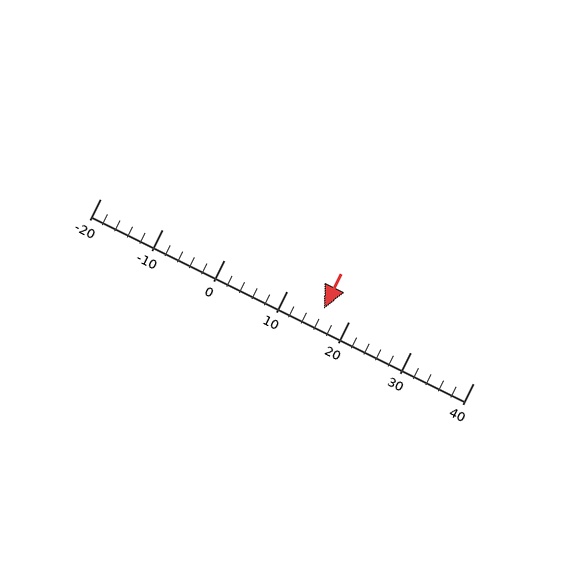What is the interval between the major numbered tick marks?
The major tick marks are spaced 10 units apart.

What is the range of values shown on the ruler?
The ruler shows values from -20 to 40.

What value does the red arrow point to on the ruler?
The red arrow points to approximately 16.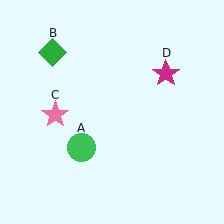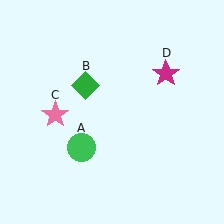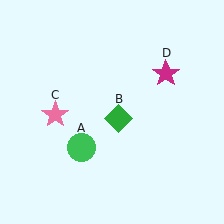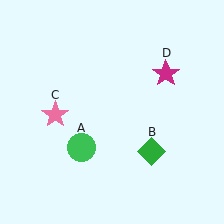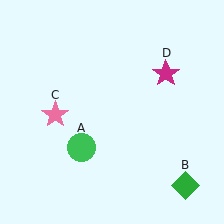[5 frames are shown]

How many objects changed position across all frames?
1 object changed position: green diamond (object B).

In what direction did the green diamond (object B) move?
The green diamond (object B) moved down and to the right.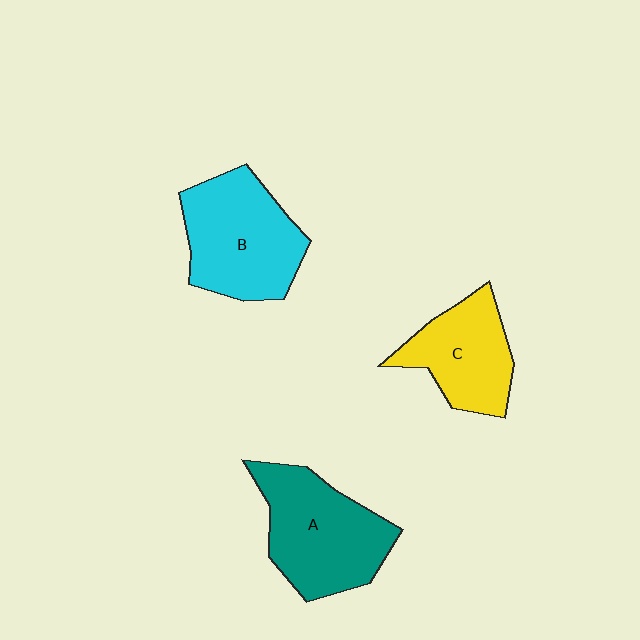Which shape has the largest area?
Shape A (teal).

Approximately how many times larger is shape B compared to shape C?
Approximately 1.3 times.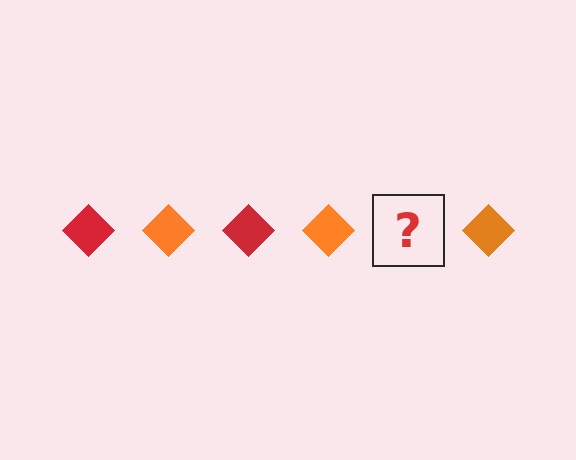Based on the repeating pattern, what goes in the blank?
The blank should be a red diamond.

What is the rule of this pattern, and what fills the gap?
The rule is that the pattern cycles through red, orange diamonds. The gap should be filled with a red diamond.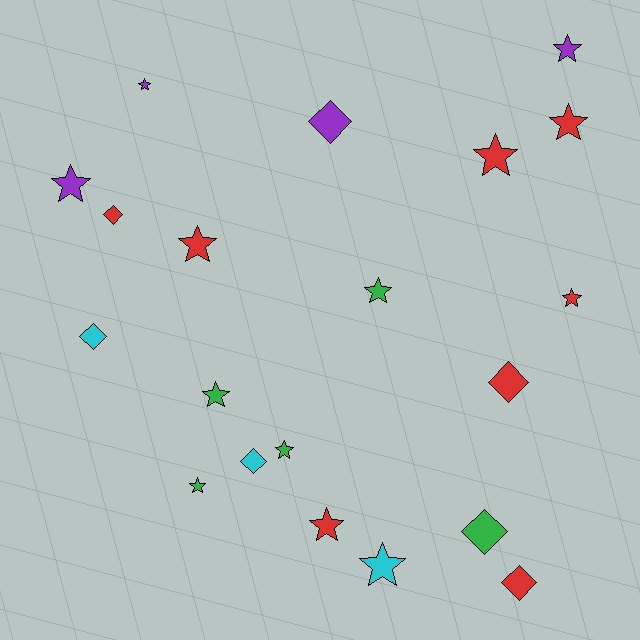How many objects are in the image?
There are 20 objects.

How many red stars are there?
There are 5 red stars.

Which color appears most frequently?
Red, with 8 objects.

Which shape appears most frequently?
Star, with 13 objects.